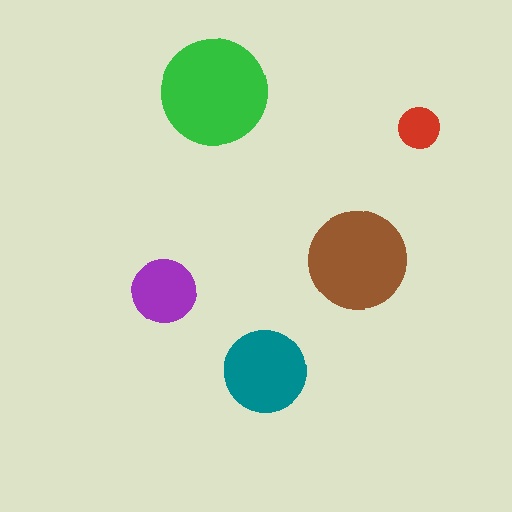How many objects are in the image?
There are 5 objects in the image.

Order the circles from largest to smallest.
the green one, the brown one, the teal one, the purple one, the red one.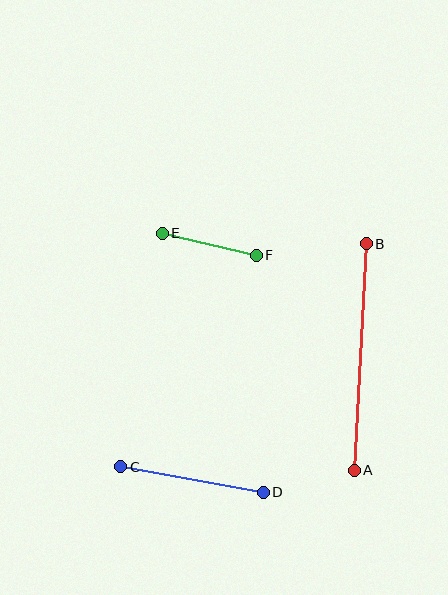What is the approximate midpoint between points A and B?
The midpoint is at approximately (360, 357) pixels.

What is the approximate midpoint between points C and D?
The midpoint is at approximately (192, 479) pixels.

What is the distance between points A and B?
The distance is approximately 227 pixels.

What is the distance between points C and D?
The distance is approximately 145 pixels.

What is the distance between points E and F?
The distance is approximately 97 pixels.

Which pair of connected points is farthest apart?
Points A and B are farthest apart.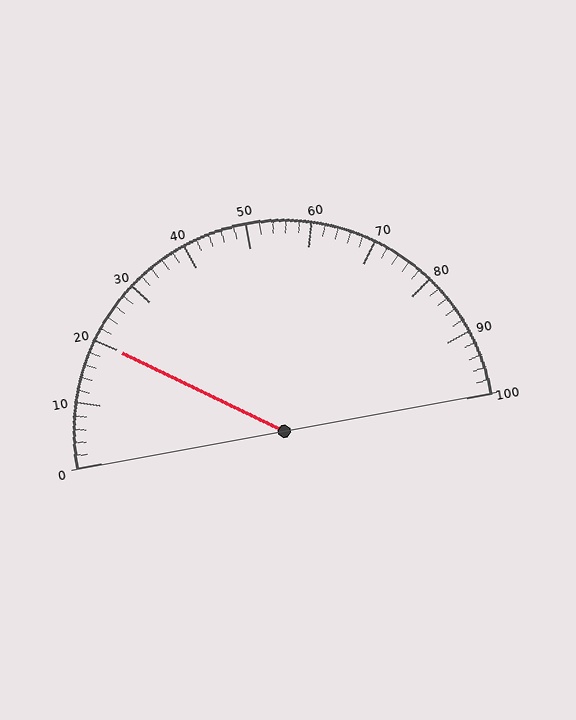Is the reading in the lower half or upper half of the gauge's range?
The reading is in the lower half of the range (0 to 100).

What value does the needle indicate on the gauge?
The needle indicates approximately 20.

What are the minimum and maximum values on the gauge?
The gauge ranges from 0 to 100.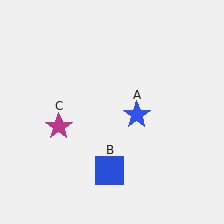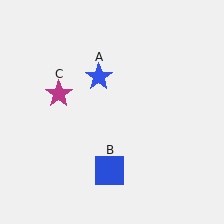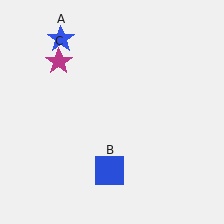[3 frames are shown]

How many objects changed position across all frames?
2 objects changed position: blue star (object A), magenta star (object C).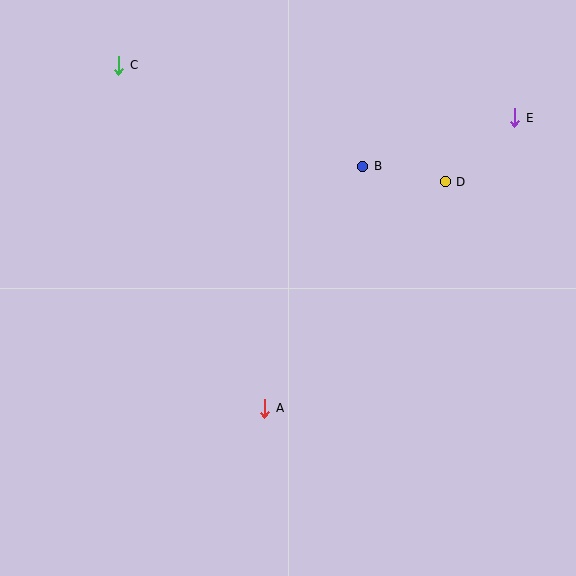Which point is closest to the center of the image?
Point A at (265, 408) is closest to the center.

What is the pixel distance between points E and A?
The distance between E and A is 383 pixels.